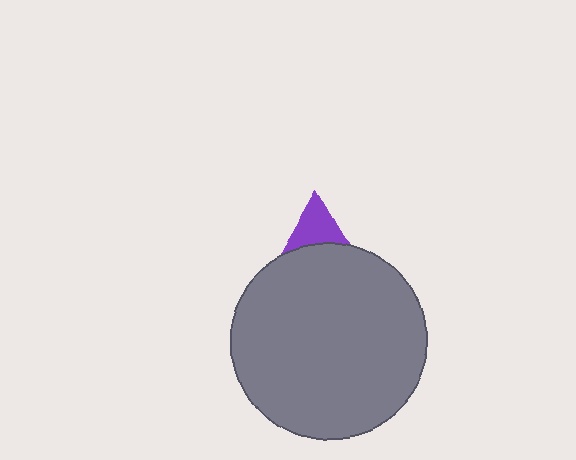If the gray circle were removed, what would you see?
You would see the complete purple triangle.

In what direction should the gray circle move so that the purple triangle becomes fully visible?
The gray circle should move down. That is the shortest direction to clear the overlap and leave the purple triangle fully visible.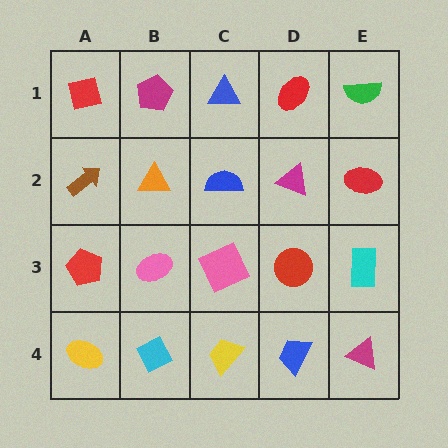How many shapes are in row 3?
5 shapes.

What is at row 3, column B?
A pink ellipse.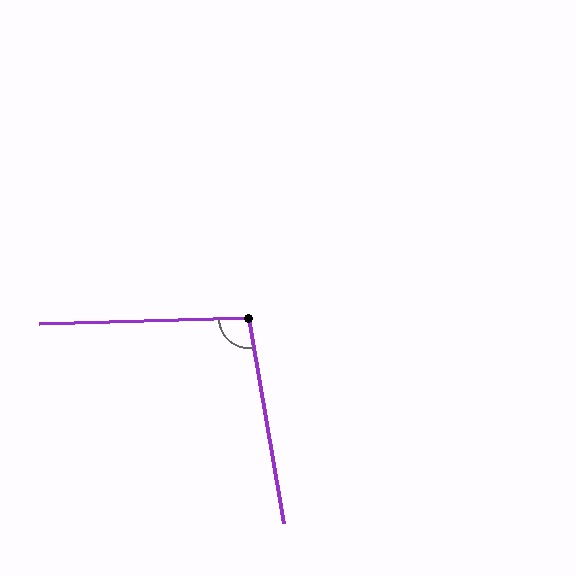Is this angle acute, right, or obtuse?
It is obtuse.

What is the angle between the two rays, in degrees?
Approximately 98 degrees.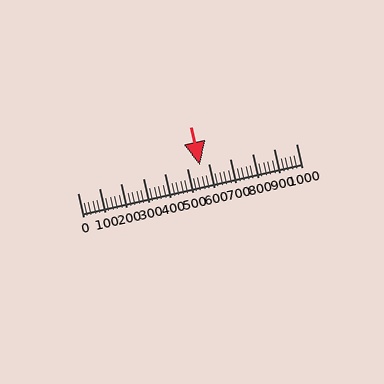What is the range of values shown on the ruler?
The ruler shows values from 0 to 1000.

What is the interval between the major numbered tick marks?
The major tick marks are spaced 100 units apart.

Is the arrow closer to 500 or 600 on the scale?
The arrow is closer to 600.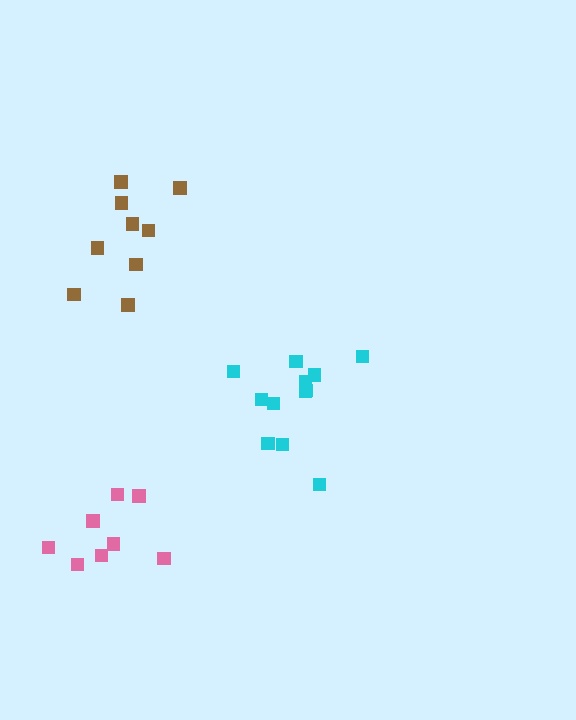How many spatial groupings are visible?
There are 3 spatial groupings.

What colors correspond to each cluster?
The clusters are colored: brown, pink, cyan.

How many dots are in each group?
Group 1: 9 dots, Group 2: 8 dots, Group 3: 12 dots (29 total).